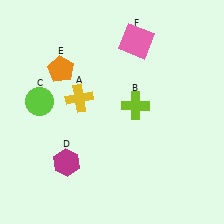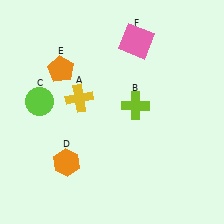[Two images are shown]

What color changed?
The hexagon (D) changed from magenta in Image 1 to orange in Image 2.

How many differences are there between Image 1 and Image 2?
There is 1 difference between the two images.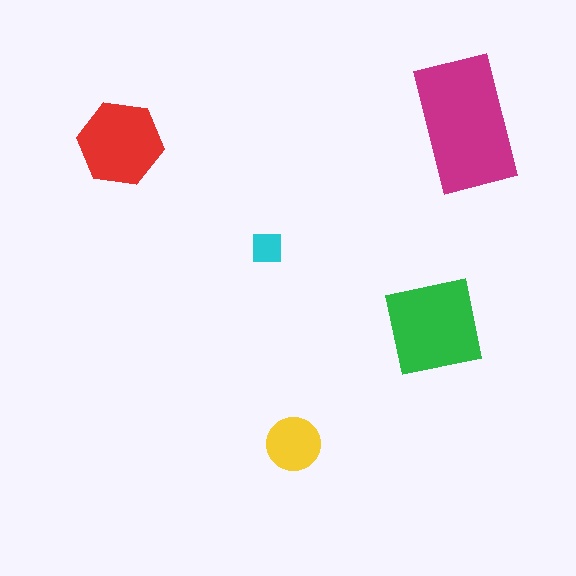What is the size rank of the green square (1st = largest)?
2nd.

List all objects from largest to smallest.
The magenta rectangle, the green square, the red hexagon, the yellow circle, the cyan square.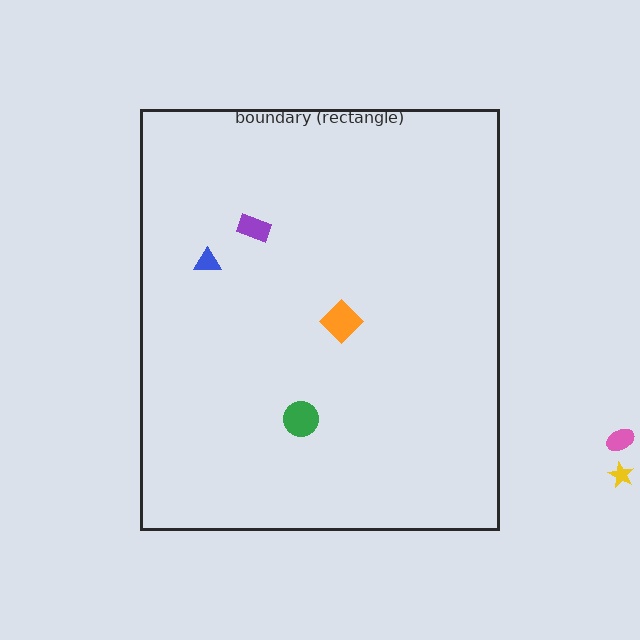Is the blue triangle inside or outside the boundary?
Inside.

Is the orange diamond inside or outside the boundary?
Inside.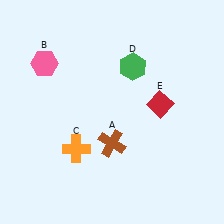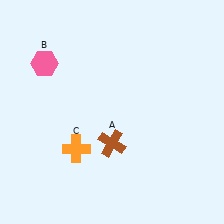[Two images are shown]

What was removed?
The red diamond (E), the green hexagon (D) were removed in Image 2.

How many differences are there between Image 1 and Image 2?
There are 2 differences between the two images.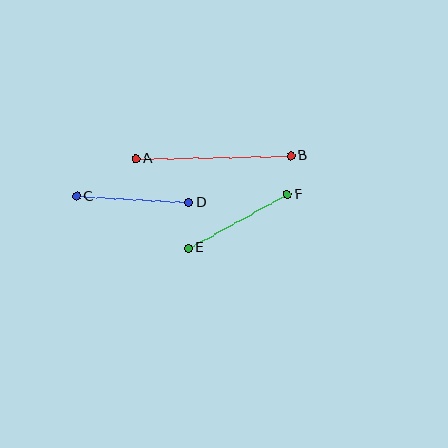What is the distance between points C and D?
The distance is approximately 112 pixels.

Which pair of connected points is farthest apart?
Points A and B are farthest apart.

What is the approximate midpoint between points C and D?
The midpoint is at approximately (133, 200) pixels.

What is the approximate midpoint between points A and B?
The midpoint is at approximately (213, 157) pixels.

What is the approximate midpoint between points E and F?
The midpoint is at approximately (238, 221) pixels.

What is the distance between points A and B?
The distance is approximately 155 pixels.